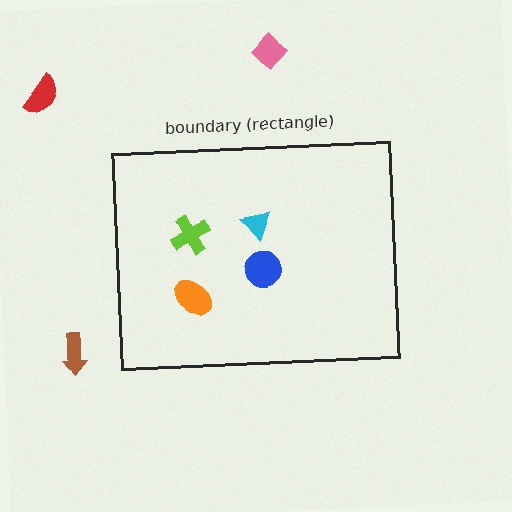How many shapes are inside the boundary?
4 inside, 3 outside.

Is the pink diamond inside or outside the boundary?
Outside.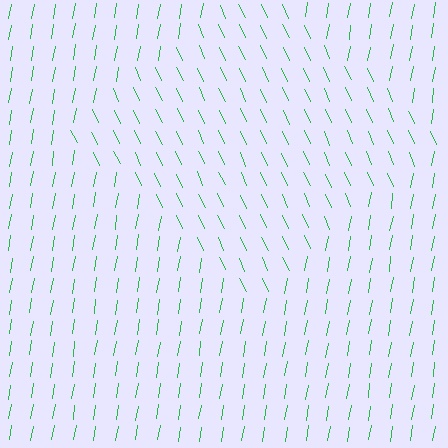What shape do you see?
I see a diamond.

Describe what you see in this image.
The image is filled with small green line segments. A diamond region in the image has lines oriented differently from the surrounding lines, creating a visible texture boundary.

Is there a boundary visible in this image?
Yes, there is a texture boundary formed by a change in line orientation.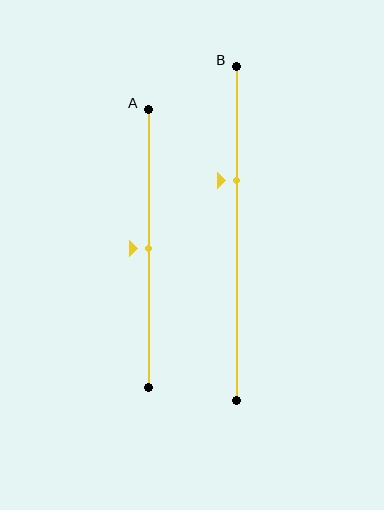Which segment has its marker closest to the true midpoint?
Segment A has its marker closest to the true midpoint.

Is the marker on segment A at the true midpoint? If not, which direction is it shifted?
Yes, the marker on segment A is at the true midpoint.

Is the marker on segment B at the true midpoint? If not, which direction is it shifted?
No, the marker on segment B is shifted upward by about 16% of the segment length.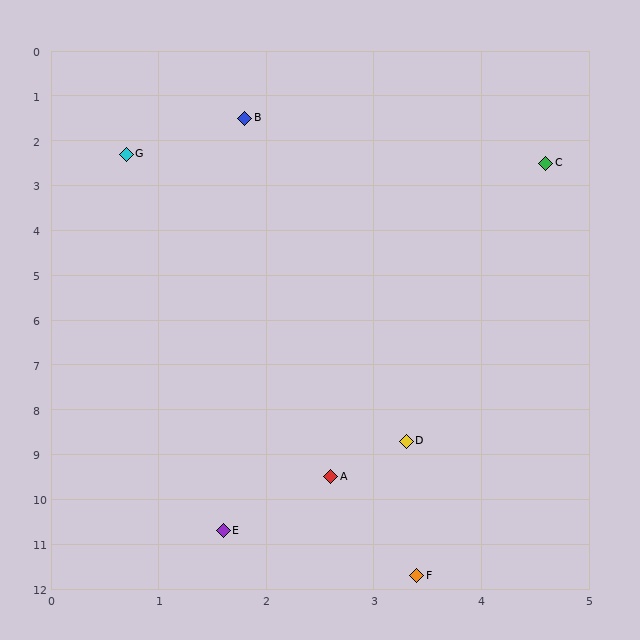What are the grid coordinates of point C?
Point C is at approximately (4.6, 2.5).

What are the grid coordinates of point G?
Point G is at approximately (0.7, 2.3).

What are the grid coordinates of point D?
Point D is at approximately (3.3, 8.7).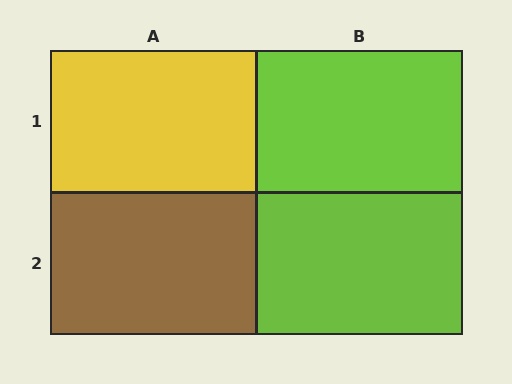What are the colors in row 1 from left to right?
Yellow, lime.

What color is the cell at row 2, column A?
Brown.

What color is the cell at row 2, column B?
Lime.